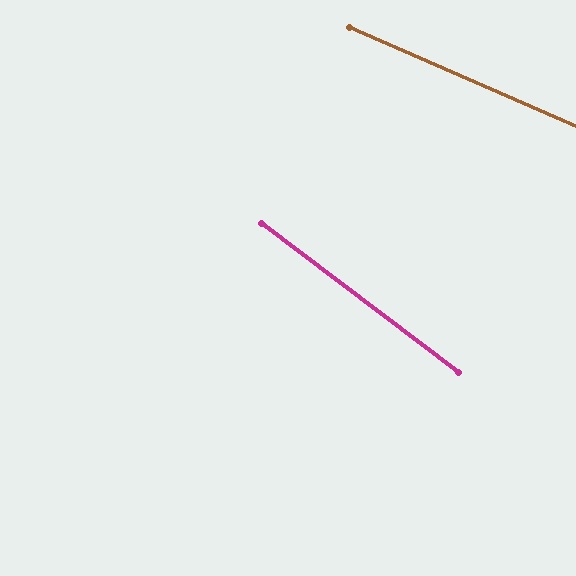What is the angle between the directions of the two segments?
Approximately 13 degrees.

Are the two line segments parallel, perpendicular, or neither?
Neither parallel nor perpendicular — they differ by about 13°.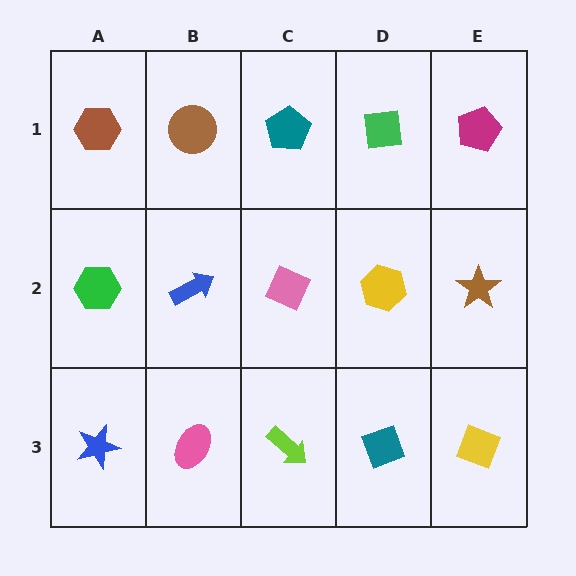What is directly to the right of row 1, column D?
A magenta pentagon.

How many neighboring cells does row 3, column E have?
2.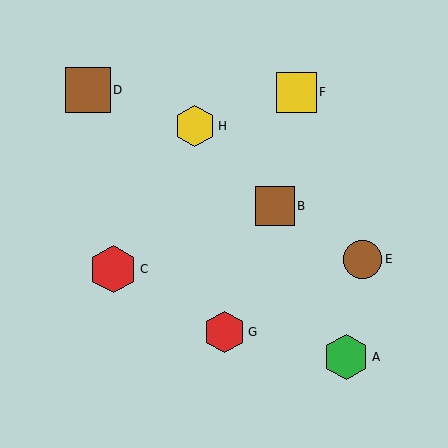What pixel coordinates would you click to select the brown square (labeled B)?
Click at (275, 206) to select the brown square B.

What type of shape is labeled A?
Shape A is a green hexagon.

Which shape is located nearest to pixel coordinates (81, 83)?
The brown square (labeled D) at (88, 90) is nearest to that location.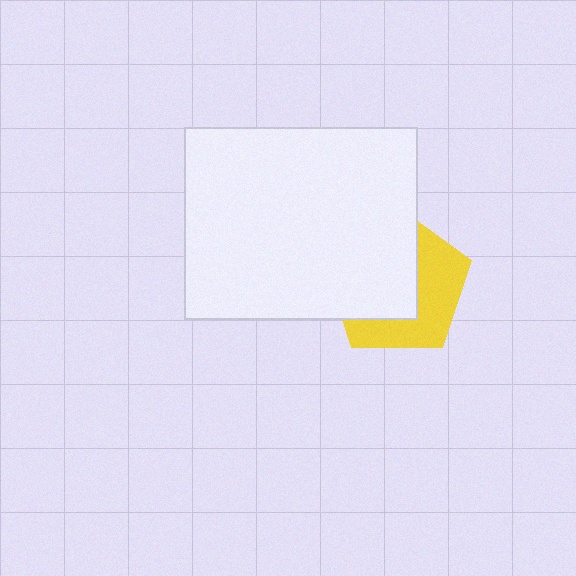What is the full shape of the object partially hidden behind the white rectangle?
The partially hidden object is a yellow pentagon.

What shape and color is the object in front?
The object in front is a white rectangle.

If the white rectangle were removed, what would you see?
You would see the complete yellow pentagon.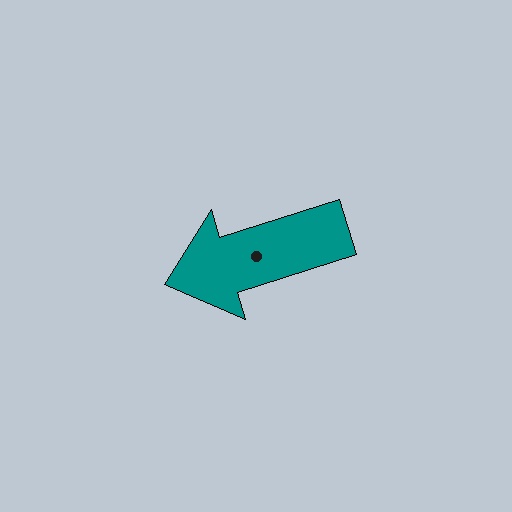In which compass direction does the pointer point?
West.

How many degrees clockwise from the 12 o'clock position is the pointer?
Approximately 253 degrees.